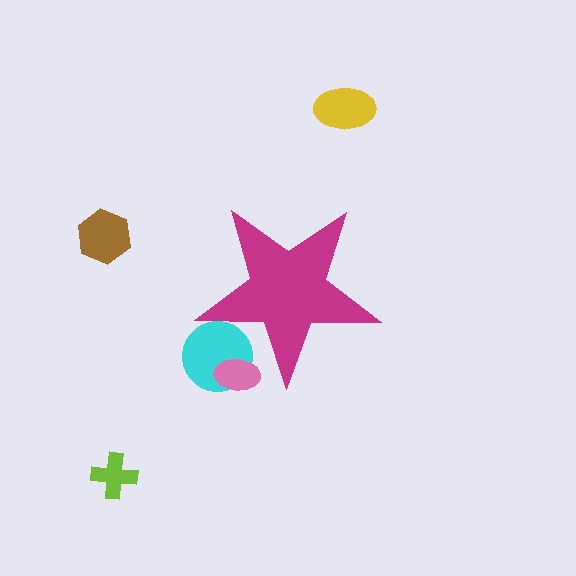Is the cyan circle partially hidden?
Yes, the cyan circle is partially hidden behind the magenta star.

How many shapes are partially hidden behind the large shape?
2 shapes are partially hidden.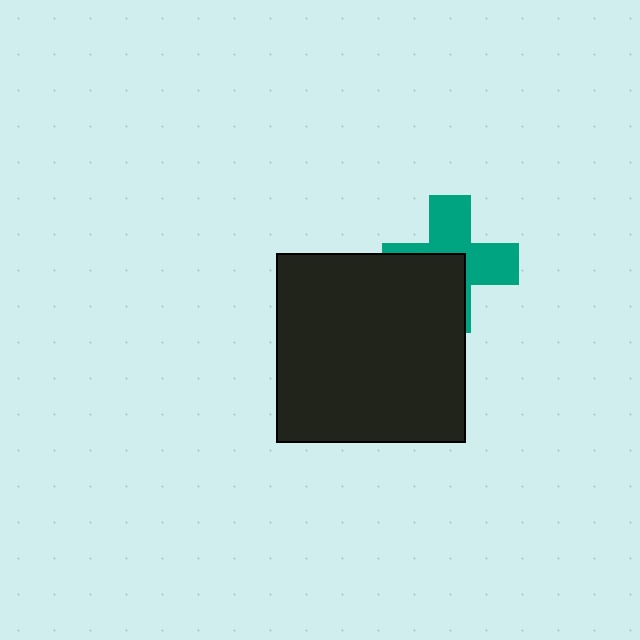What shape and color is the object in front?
The object in front is a black square.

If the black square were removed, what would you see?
You would see the complete teal cross.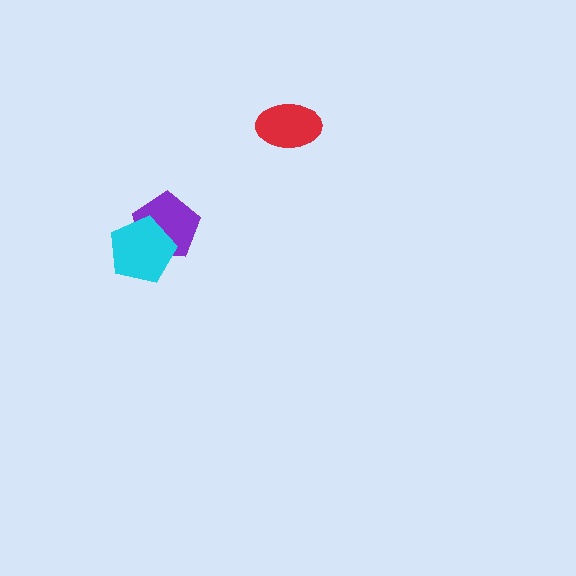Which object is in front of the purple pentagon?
The cyan pentagon is in front of the purple pentagon.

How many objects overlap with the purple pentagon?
1 object overlaps with the purple pentagon.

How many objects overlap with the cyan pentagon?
1 object overlaps with the cyan pentagon.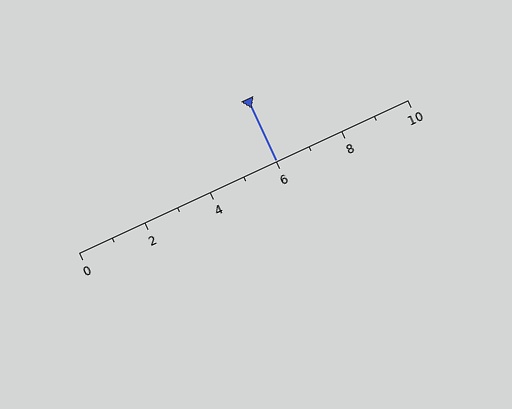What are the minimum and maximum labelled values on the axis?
The axis runs from 0 to 10.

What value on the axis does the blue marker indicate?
The marker indicates approximately 6.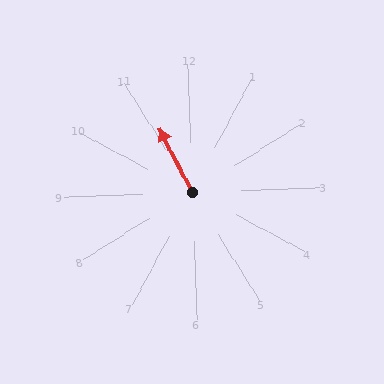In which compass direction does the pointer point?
Northwest.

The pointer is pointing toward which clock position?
Roughly 11 o'clock.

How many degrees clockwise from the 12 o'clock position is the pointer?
Approximately 335 degrees.